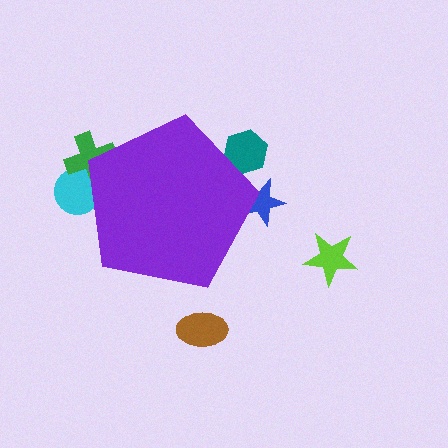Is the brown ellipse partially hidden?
No, the brown ellipse is fully visible.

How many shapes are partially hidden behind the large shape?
4 shapes are partially hidden.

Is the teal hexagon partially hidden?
Yes, the teal hexagon is partially hidden behind the purple pentagon.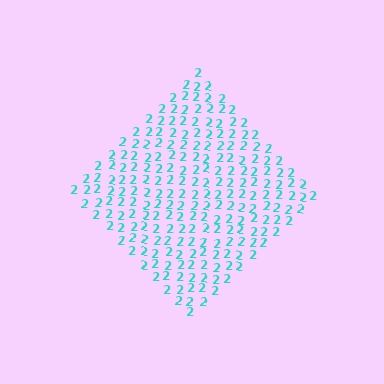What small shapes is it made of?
It is made of small digit 2's.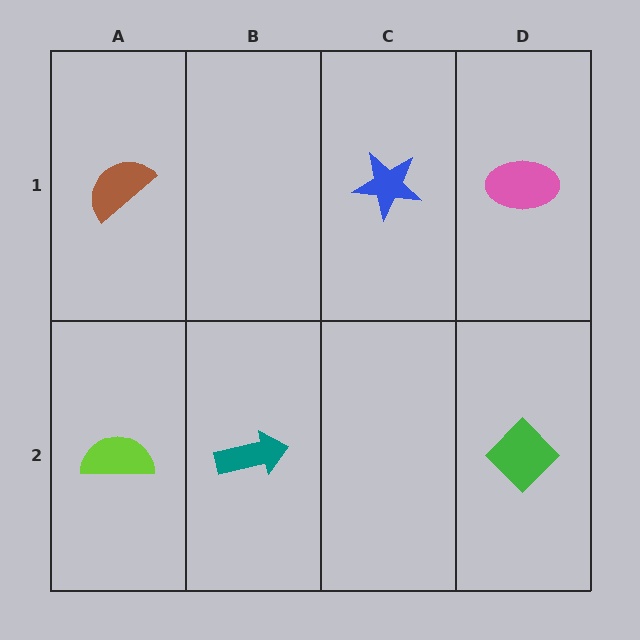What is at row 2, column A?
A lime semicircle.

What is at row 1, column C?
A blue star.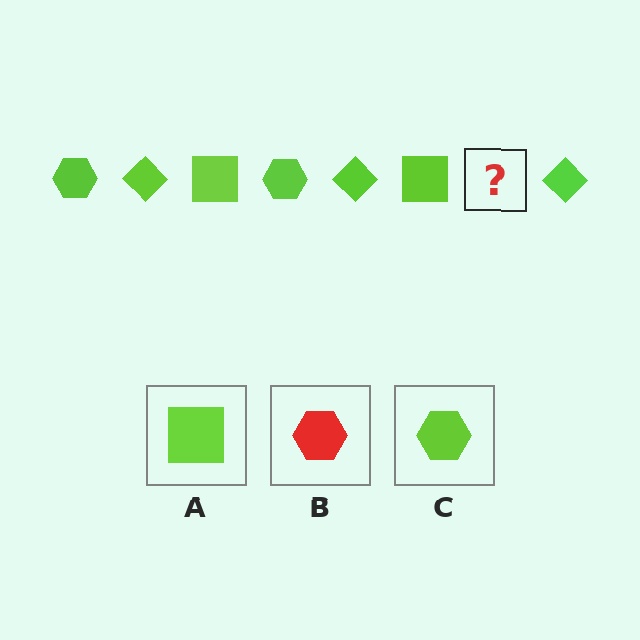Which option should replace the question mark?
Option C.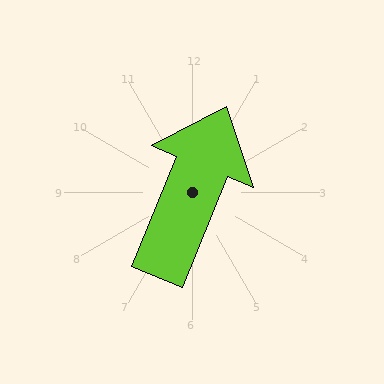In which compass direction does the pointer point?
North.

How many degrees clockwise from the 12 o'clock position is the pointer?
Approximately 22 degrees.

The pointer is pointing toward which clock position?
Roughly 1 o'clock.